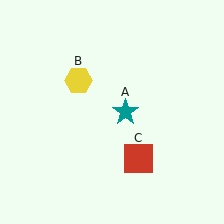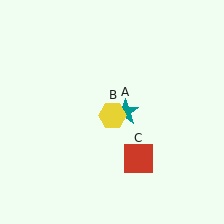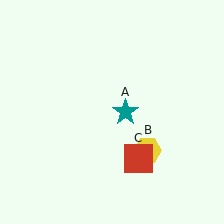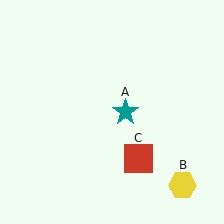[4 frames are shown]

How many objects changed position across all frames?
1 object changed position: yellow hexagon (object B).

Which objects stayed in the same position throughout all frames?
Teal star (object A) and red square (object C) remained stationary.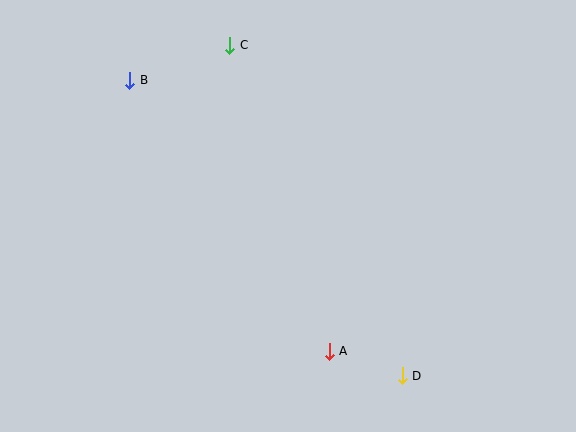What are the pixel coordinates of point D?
Point D is at (402, 376).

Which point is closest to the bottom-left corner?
Point A is closest to the bottom-left corner.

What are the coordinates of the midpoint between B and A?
The midpoint between B and A is at (229, 216).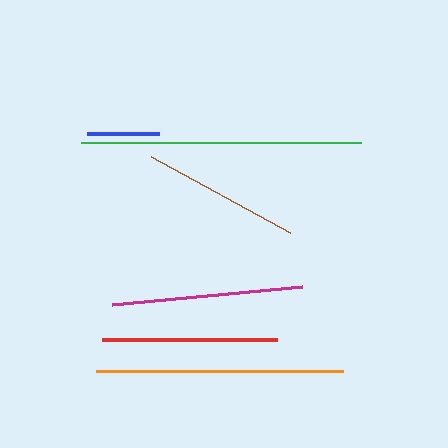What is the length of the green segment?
The green segment is approximately 280 pixels long.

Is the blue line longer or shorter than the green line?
The green line is longer than the blue line.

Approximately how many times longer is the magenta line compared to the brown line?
The magenta line is approximately 1.2 times the length of the brown line.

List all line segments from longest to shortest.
From longest to shortest: green, orange, magenta, red, brown, blue.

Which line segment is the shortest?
The blue line is the shortest at approximately 72 pixels.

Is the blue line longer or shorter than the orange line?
The orange line is longer than the blue line.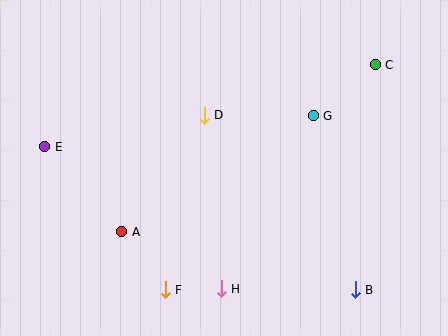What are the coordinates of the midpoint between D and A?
The midpoint between D and A is at (163, 173).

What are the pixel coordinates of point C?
Point C is at (375, 65).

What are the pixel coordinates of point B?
Point B is at (355, 290).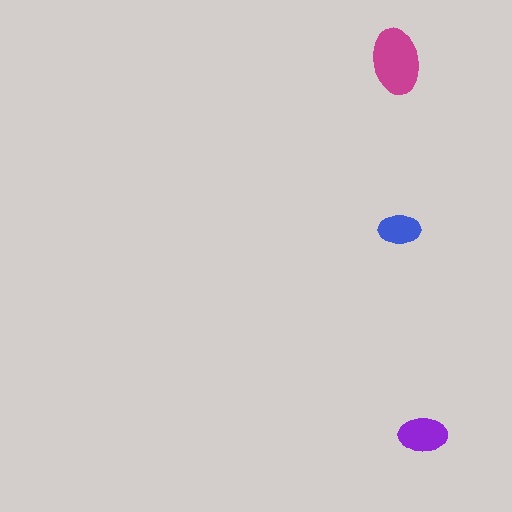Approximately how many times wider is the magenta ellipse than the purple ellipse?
About 1.5 times wider.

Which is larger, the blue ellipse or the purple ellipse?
The purple one.